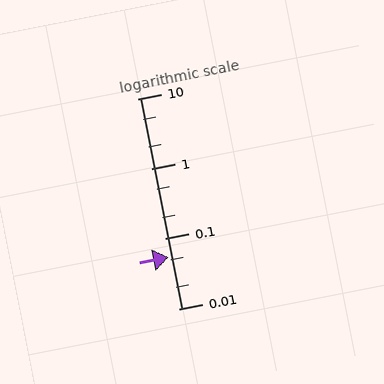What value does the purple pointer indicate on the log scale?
The pointer indicates approximately 0.055.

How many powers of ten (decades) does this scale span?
The scale spans 3 decades, from 0.01 to 10.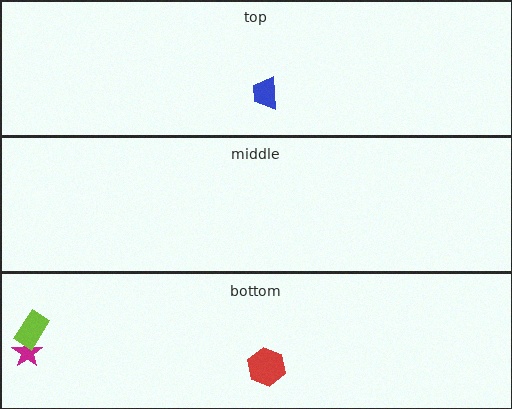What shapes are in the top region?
The blue trapezoid.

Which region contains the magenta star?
The bottom region.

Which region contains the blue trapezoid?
The top region.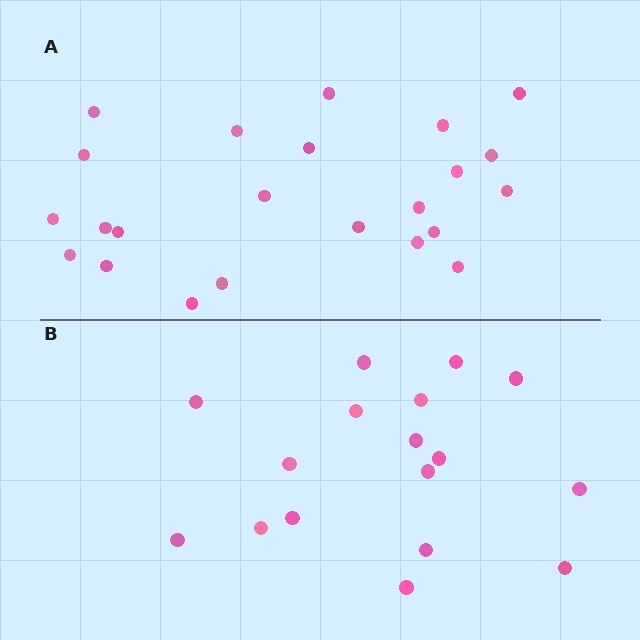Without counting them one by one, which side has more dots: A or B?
Region A (the top region) has more dots.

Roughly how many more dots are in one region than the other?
Region A has about 6 more dots than region B.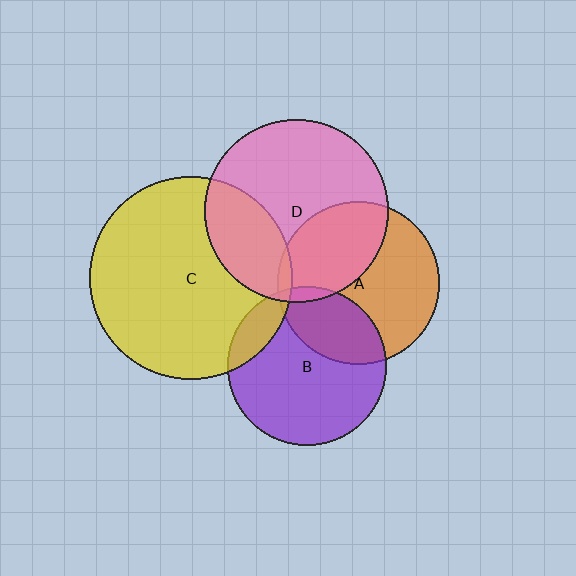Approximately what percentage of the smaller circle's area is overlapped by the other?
Approximately 25%.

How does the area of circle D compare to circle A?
Approximately 1.3 times.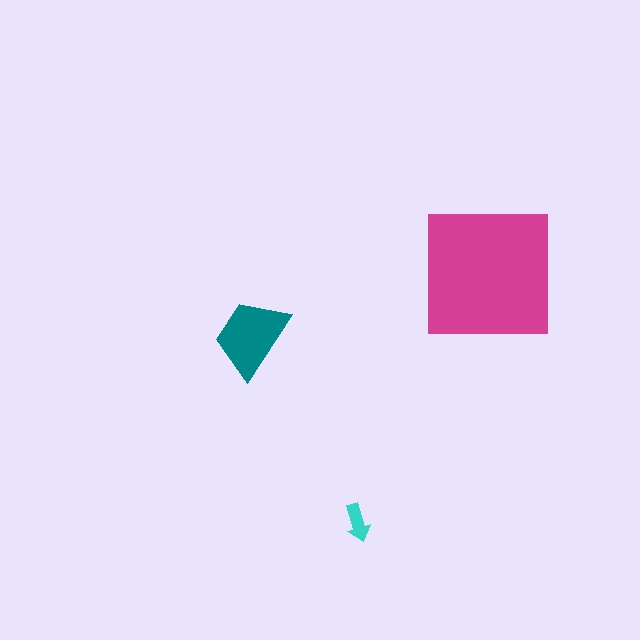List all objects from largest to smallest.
The magenta square, the teal trapezoid, the cyan arrow.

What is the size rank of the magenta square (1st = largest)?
1st.